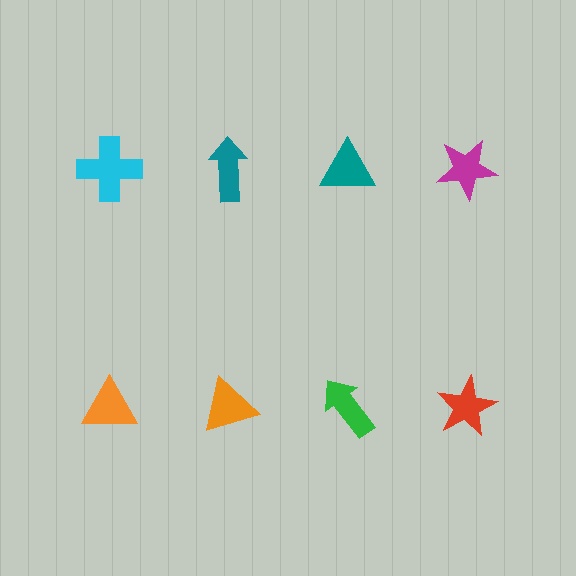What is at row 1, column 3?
A teal triangle.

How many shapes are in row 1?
4 shapes.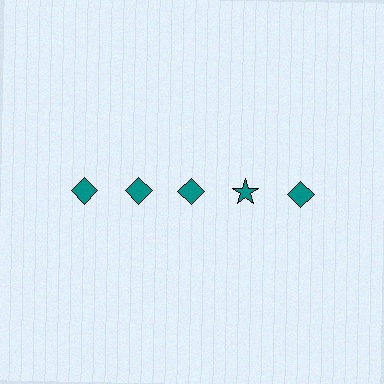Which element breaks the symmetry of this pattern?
The teal star in the top row, second from right column breaks the symmetry. All other shapes are teal diamonds.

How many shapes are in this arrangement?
There are 5 shapes arranged in a grid pattern.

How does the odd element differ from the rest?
It has a different shape: star instead of diamond.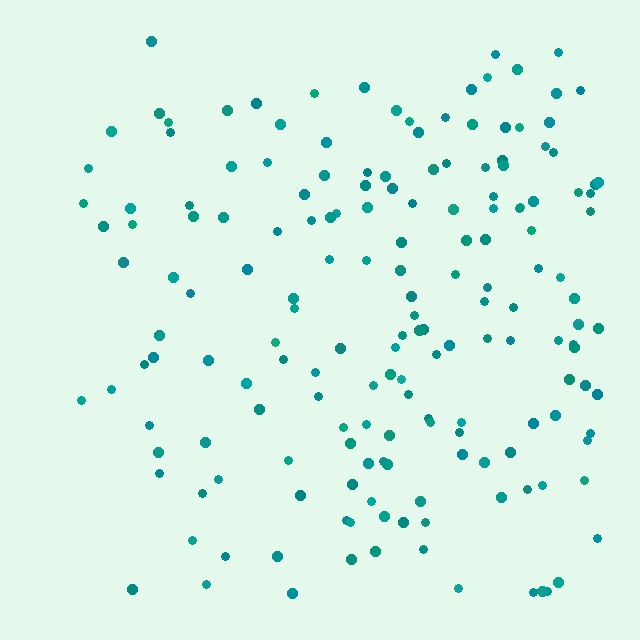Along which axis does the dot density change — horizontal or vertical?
Horizontal.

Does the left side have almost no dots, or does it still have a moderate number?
Still a moderate number, just noticeably fewer than the right.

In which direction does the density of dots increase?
From left to right, with the right side densest.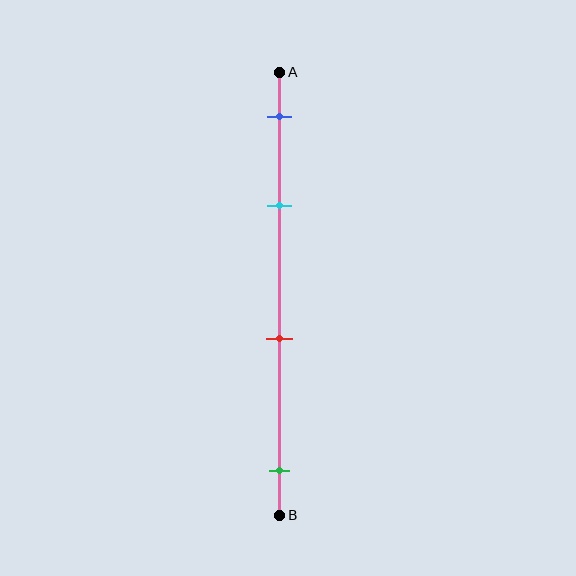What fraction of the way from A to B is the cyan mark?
The cyan mark is approximately 30% (0.3) of the way from A to B.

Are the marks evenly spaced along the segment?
No, the marks are not evenly spaced.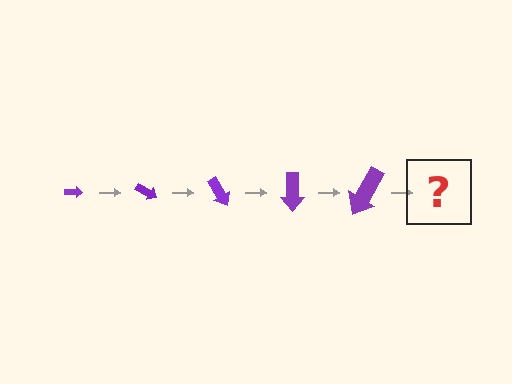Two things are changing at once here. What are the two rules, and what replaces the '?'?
The two rules are that the arrow grows larger each step and it rotates 30 degrees each step. The '?' should be an arrow, larger than the previous one and rotated 150 degrees from the start.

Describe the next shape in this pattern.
It should be an arrow, larger than the previous one and rotated 150 degrees from the start.